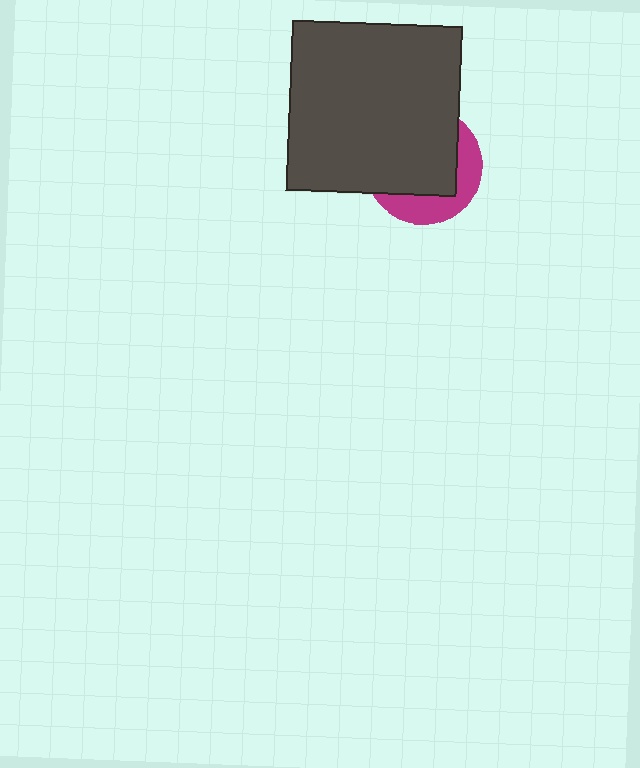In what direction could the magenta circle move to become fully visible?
The magenta circle could move toward the lower-right. That would shift it out from behind the dark gray square entirely.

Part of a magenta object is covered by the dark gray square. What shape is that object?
It is a circle.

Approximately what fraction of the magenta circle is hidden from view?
Roughly 67% of the magenta circle is hidden behind the dark gray square.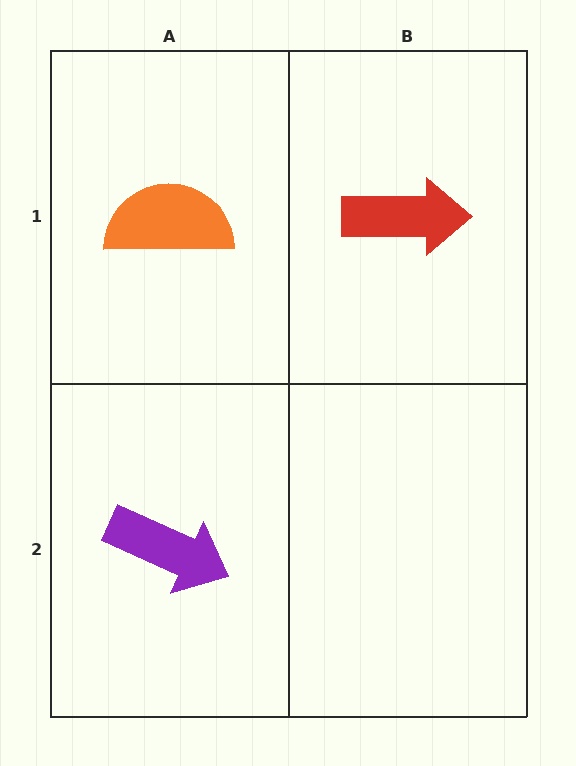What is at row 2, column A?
A purple arrow.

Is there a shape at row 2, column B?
No, that cell is empty.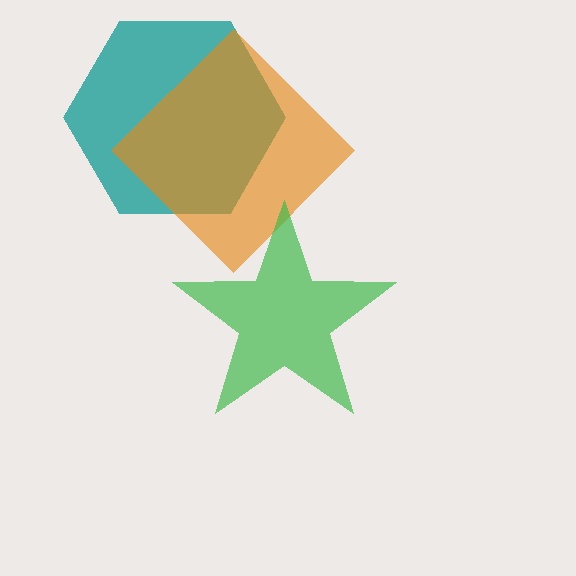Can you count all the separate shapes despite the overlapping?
Yes, there are 3 separate shapes.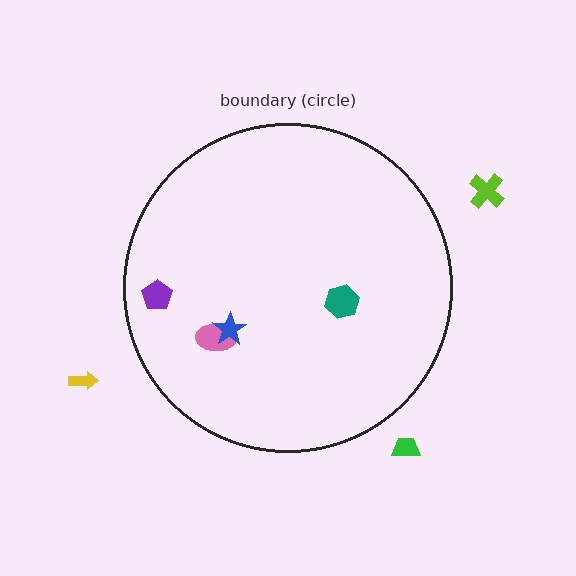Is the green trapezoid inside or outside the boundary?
Outside.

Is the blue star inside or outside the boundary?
Inside.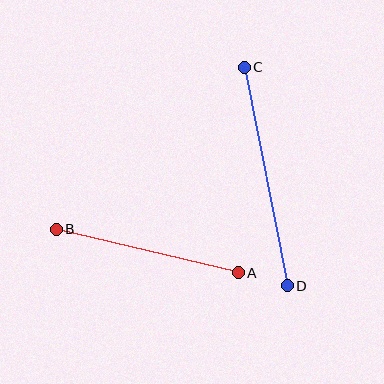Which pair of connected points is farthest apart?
Points C and D are farthest apart.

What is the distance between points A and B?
The distance is approximately 187 pixels.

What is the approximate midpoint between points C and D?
The midpoint is at approximately (266, 176) pixels.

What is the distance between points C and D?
The distance is approximately 223 pixels.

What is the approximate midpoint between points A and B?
The midpoint is at approximately (147, 251) pixels.